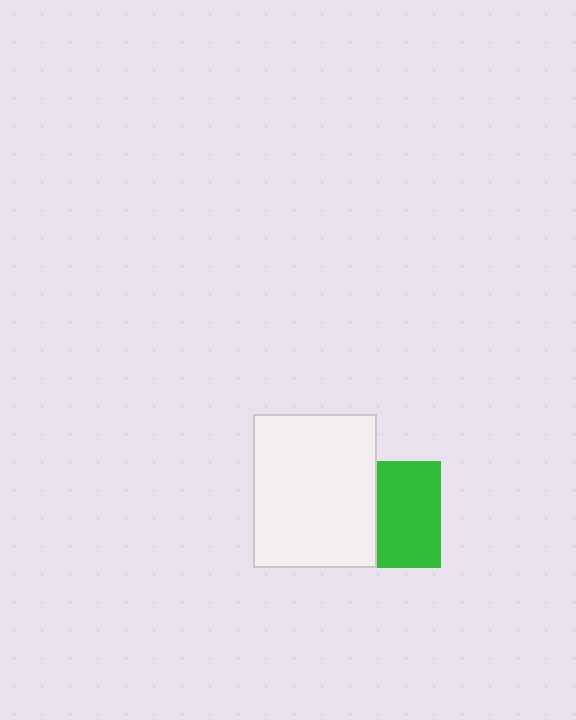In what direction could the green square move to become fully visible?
The green square could move right. That would shift it out from behind the white rectangle entirely.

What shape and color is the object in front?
The object in front is a white rectangle.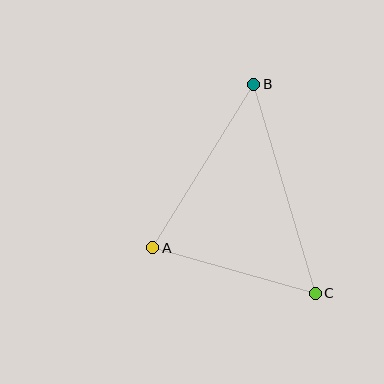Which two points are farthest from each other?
Points B and C are farthest from each other.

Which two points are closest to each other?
Points A and C are closest to each other.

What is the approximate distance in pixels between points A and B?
The distance between A and B is approximately 192 pixels.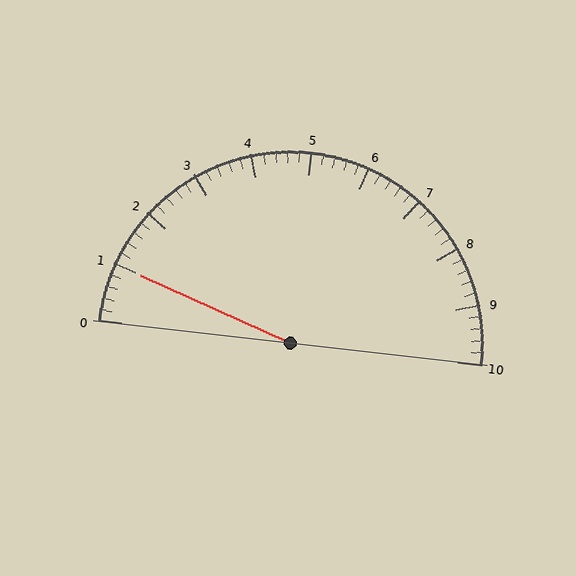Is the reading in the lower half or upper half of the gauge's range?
The reading is in the lower half of the range (0 to 10).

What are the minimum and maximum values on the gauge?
The gauge ranges from 0 to 10.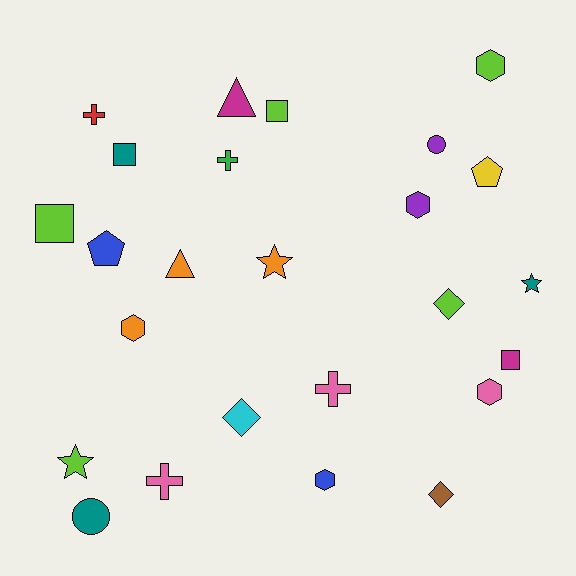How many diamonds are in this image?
There are 3 diamonds.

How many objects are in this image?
There are 25 objects.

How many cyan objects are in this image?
There is 1 cyan object.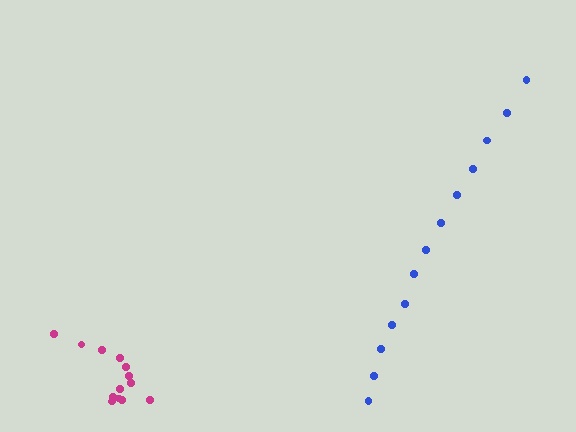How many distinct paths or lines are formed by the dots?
There are 2 distinct paths.